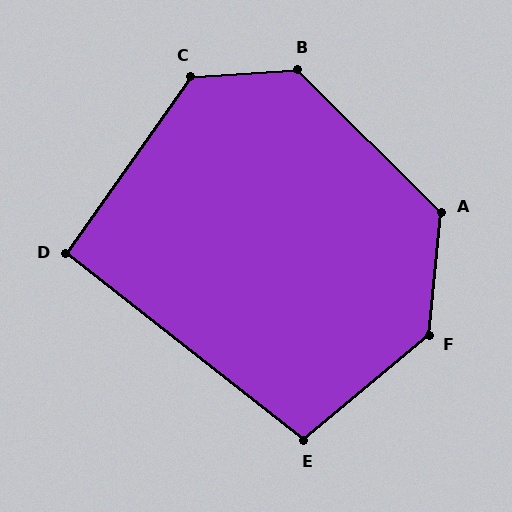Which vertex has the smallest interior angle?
D, at approximately 93 degrees.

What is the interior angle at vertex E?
Approximately 102 degrees (obtuse).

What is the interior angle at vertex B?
Approximately 132 degrees (obtuse).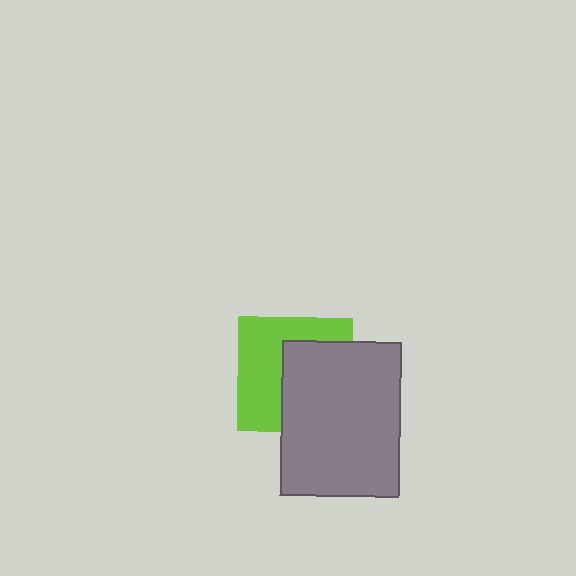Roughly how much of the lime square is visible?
About half of it is visible (roughly 50%).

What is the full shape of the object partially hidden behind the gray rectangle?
The partially hidden object is a lime square.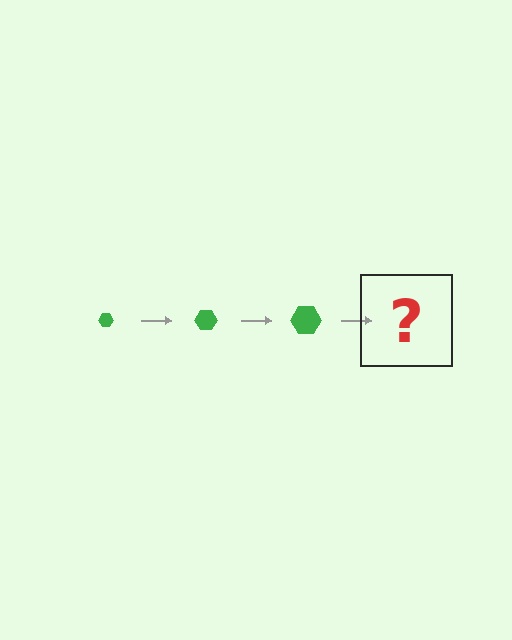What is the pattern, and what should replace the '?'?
The pattern is that the hexagon gets progressively larger each step. The '?' should be a green hexagon, larger than the previous one.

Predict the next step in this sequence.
The next step is a green hexagon, larger than the previous one.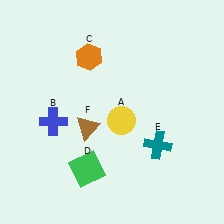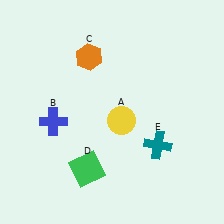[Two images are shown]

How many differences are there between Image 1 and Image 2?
There is 1 difference between the two images.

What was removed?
The brown triangle (F) was removed in Image 2.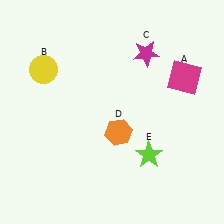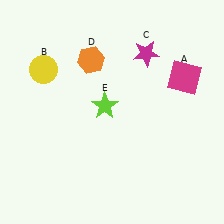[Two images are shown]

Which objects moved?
The objects that moved are: the orange hexagon (D), the lime star (E).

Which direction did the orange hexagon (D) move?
The orange hexagon (D) moved up.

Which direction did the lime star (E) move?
The lime star (E) moved up.